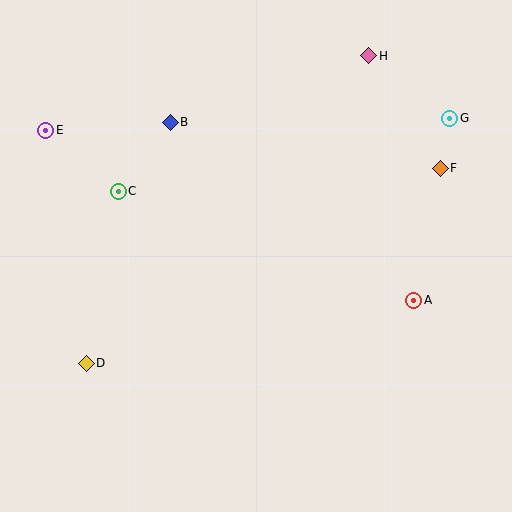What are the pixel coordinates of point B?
Point B is at (170, 122).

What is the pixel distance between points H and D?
The distance between H and D is 418 pixels.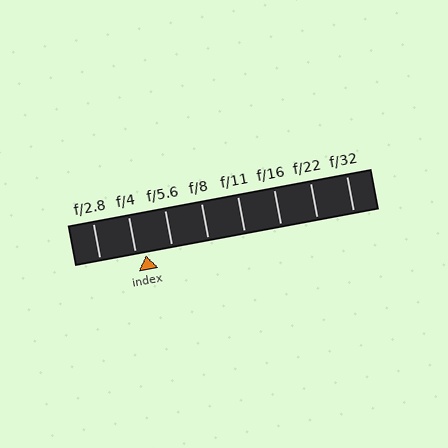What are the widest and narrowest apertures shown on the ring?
The widest aperture shown is f/2.8 and the narrowest is f/32.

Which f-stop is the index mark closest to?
The index mark is closest to f/4.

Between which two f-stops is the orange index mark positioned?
The index mark is between f/4 and f/5.6.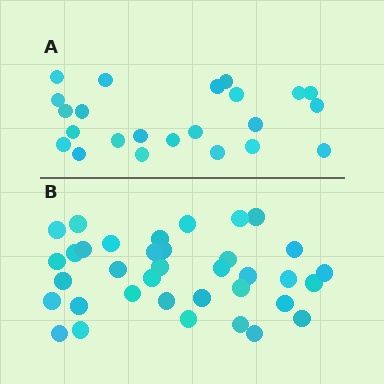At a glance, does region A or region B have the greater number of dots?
Region B (the bottom region) has more dots.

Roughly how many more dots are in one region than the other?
Region B has approximately 15 more dots than region A.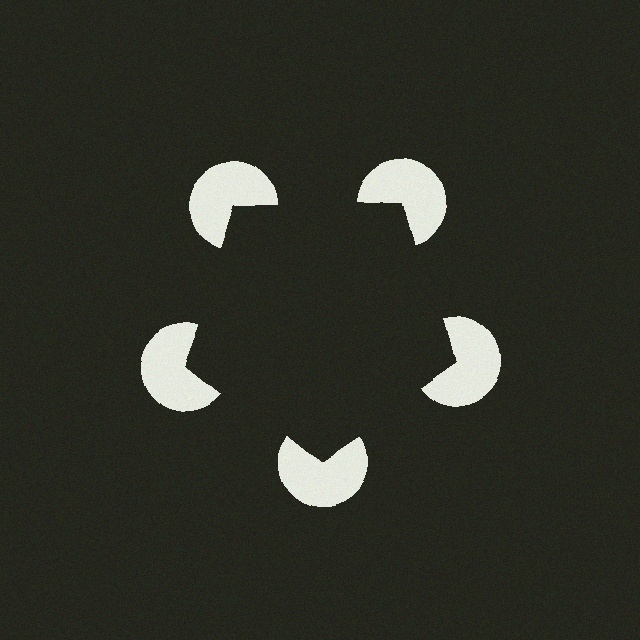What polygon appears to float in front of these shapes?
An illusory pentagon — its edges are inferred from the aligned wedge cuts in the pac-man discs, not physically drawn.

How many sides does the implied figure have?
5 sides.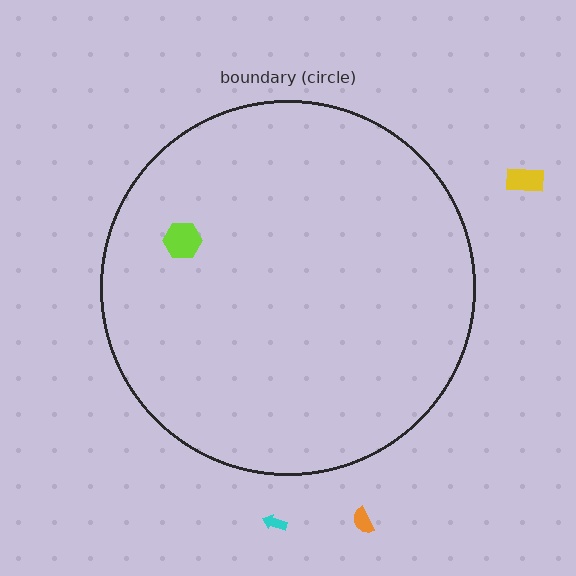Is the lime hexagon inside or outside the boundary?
Inside.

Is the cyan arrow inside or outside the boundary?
Outside.